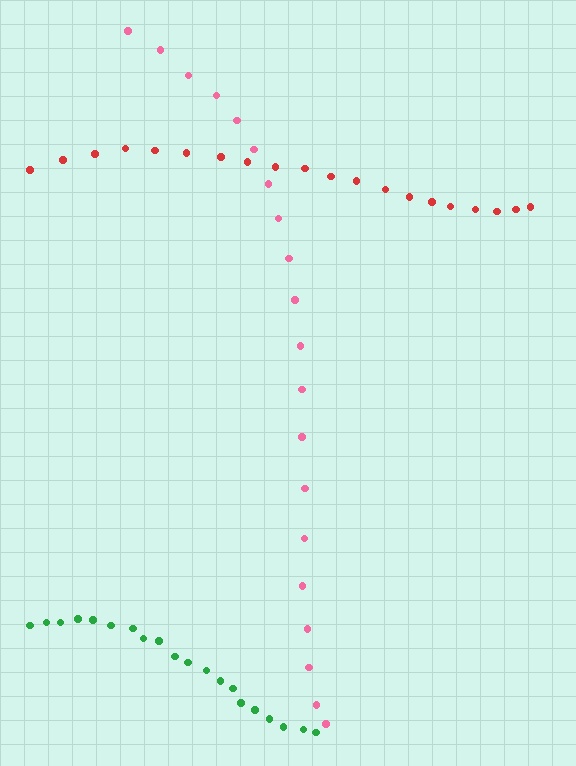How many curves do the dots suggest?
There are 3 distinct paths.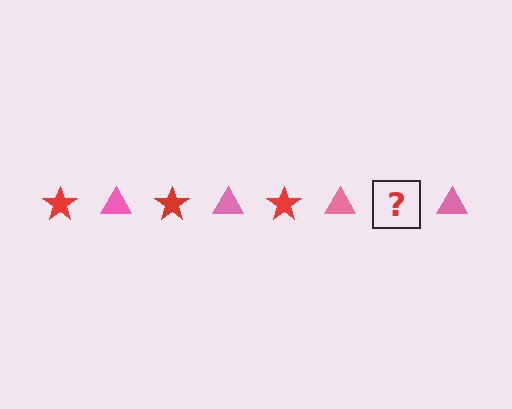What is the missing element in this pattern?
The missing element is a red star.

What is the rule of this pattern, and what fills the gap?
The rule is that the pattern alternates between red star and pink triangle. The gap should be filled with a red star.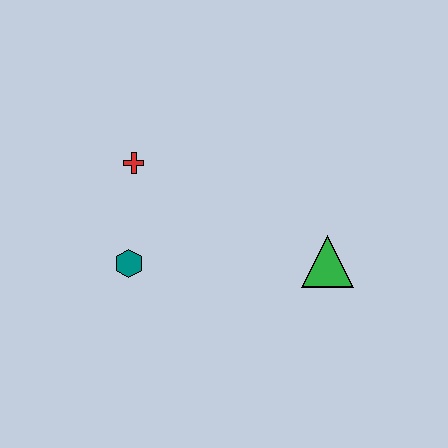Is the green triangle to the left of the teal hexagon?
No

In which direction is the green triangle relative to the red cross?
The green triangle is to the right of the red cross.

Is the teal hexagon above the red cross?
No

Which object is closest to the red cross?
The teal hexagon is closest to the red cross.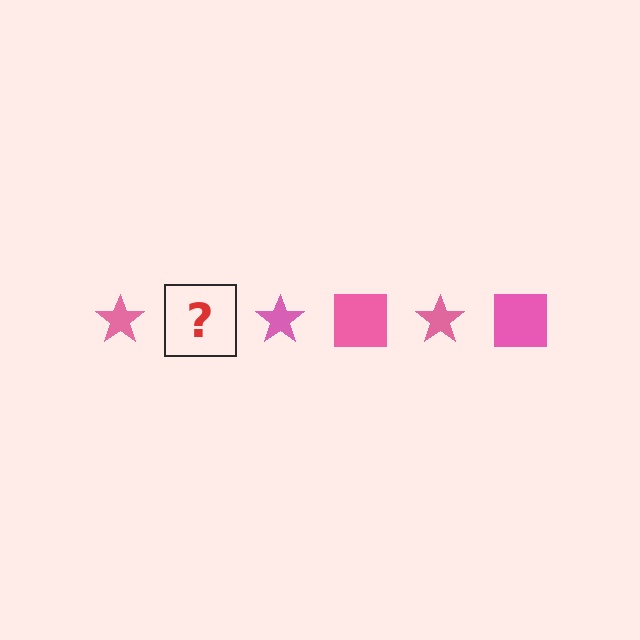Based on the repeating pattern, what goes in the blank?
The blank should be a pink square.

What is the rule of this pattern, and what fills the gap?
The rule is that the pattern cycles through star, square shapes in pink. The gap should be filled with a pink square.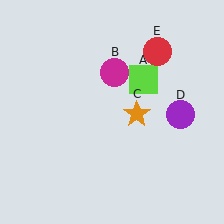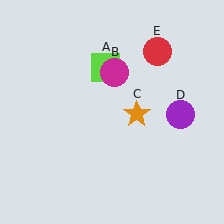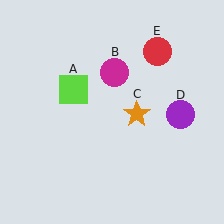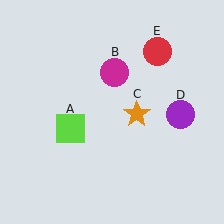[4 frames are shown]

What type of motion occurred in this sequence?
The lime square (object A) rotated counterclockwise around the center of the scene.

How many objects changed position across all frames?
1 object changed position: lime square (object A).